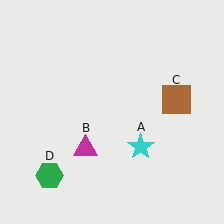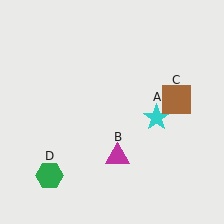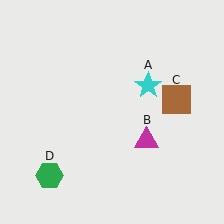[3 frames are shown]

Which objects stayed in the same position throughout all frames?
Brown square (object C) and green hexagon (object D) remained stationary.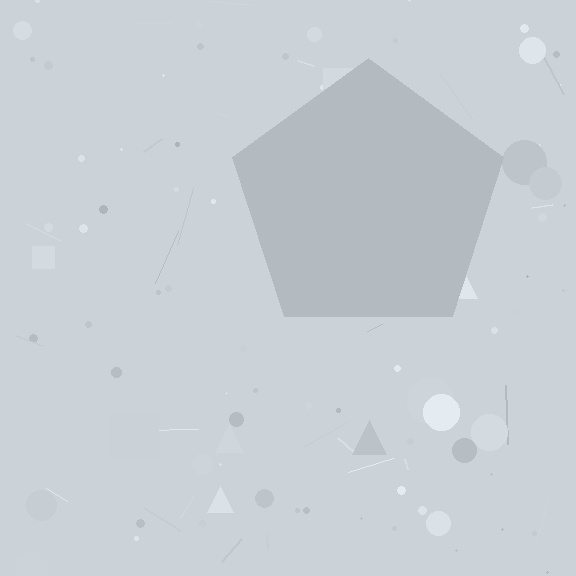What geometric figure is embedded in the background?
A pentagon is embedded in the background.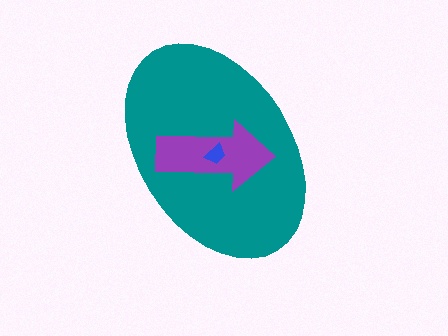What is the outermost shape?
The teal ellipse.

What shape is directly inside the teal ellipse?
The purple arrow.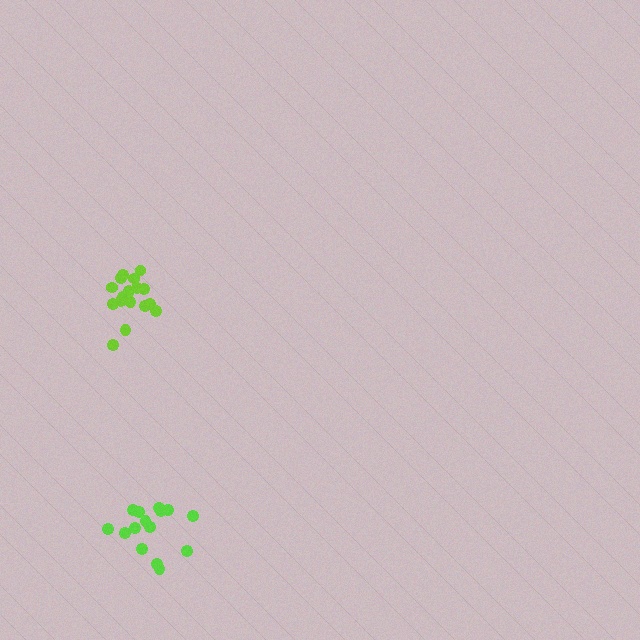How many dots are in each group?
Group 1: 17 dots, Group 2: 15 dots (32 total).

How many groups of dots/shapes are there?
There are 2 groups.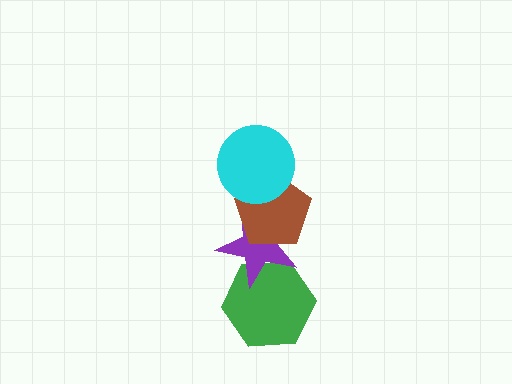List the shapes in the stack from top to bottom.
From top to bottom: the cyan circle, the brown pentagon, the purple star, the green hexagon.